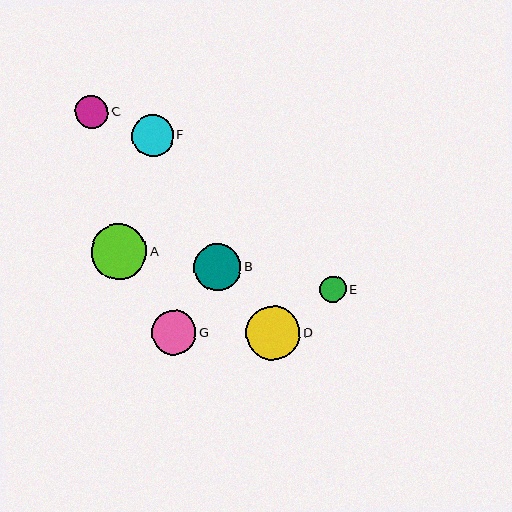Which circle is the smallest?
Circle E is the smallest with a size of approximately 27 pixels.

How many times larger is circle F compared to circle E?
Circle F is approximately 1.6 times the size of circle E.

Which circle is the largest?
Circle A is the largest with a size of approximately 55 pixels.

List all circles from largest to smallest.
From largest to smallest: A, D, B, G, F, C, E.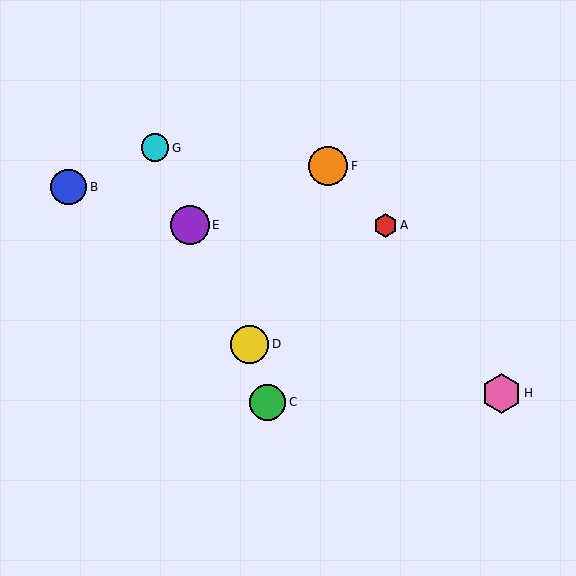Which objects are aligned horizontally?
Objects A, E are aligned horizontally.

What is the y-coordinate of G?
Object G is at y≈148.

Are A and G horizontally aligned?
No, A is at y≈225 and G is at y≈148.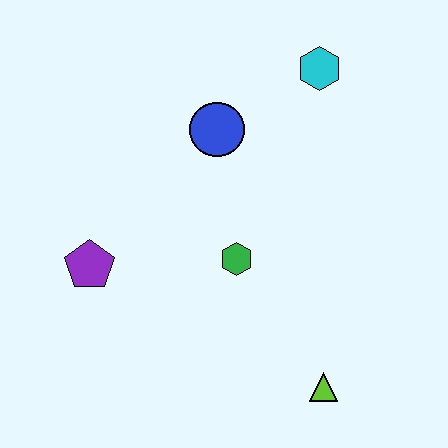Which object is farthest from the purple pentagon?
The cyan hexagon is farthest from the purple pentagon.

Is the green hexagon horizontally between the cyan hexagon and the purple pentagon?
Yes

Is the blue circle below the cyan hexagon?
Yes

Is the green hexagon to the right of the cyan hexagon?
No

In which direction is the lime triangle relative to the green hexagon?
The lime triangle is below the green hexagon.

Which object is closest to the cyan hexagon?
The blue circle is closest to the cyan hexagon.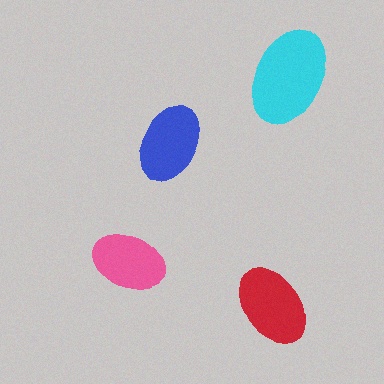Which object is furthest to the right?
The cyan ellipse is rightmost.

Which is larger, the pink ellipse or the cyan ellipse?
The cyan one.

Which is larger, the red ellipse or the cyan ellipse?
The cyan one.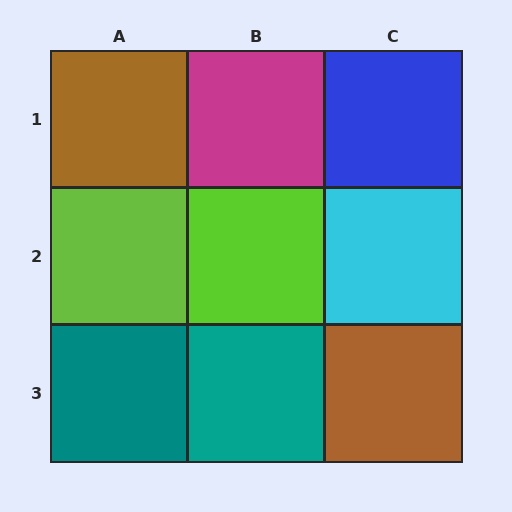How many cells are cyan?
1 cell is cyan.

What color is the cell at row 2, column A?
Lime.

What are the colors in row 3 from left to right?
Teal, teal, brown.